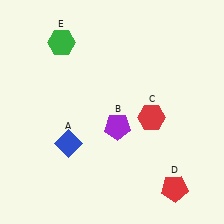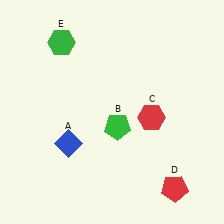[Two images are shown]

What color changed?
The pentagon (B) changed from purple in Image 1 to green in Image 2.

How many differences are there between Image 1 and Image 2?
There is 1 difference between the two images.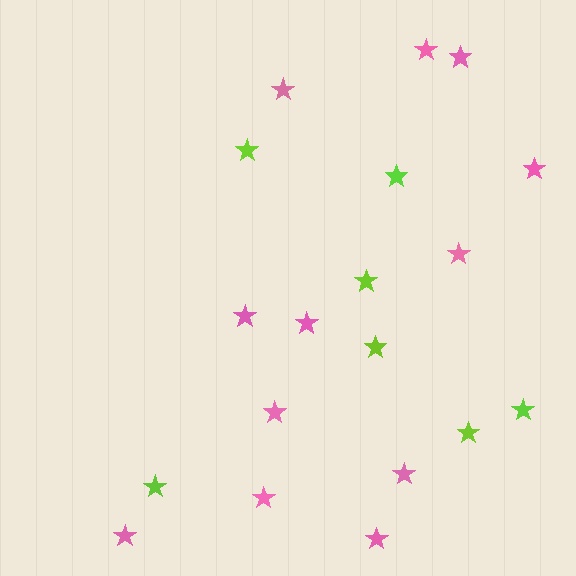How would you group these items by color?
There are 2 groups: one group of lime stars (7) and one group of pink stars (12).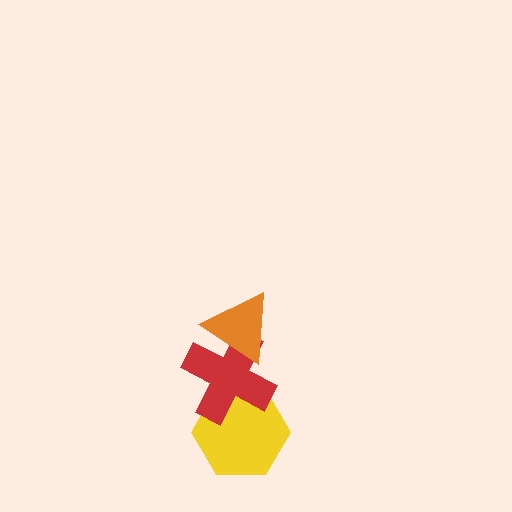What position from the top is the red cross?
The red cross is 2nd from the top.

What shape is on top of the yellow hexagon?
The red cross is on top of the yellow hexagon.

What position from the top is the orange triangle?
The orange triangle is 1st from the top.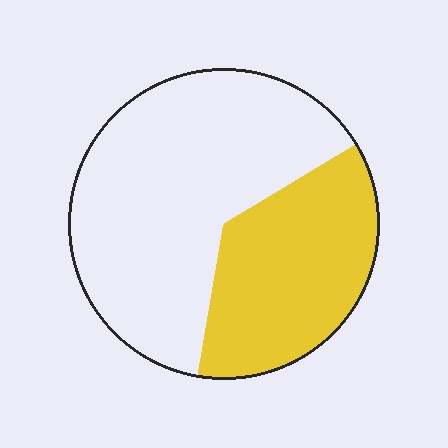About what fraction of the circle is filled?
About three eighths (3/8).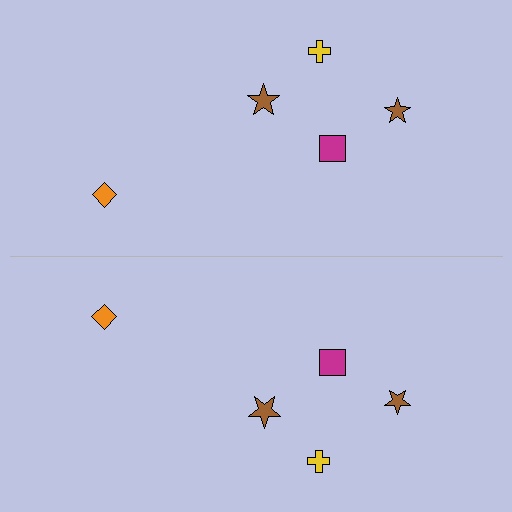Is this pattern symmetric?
Yes, this pattern has bilateral (reflection) symmetry.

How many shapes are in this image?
There are 10 shapes in this image.